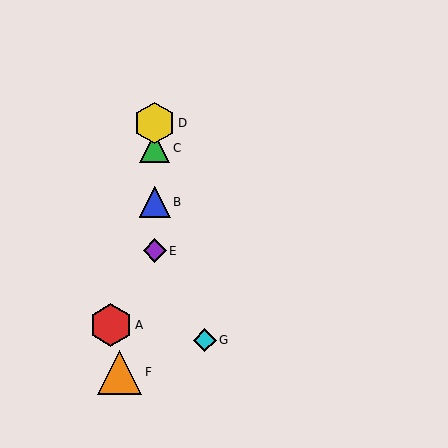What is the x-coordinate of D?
Object D is at x≈155.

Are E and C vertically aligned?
Yes, both are at x≈155.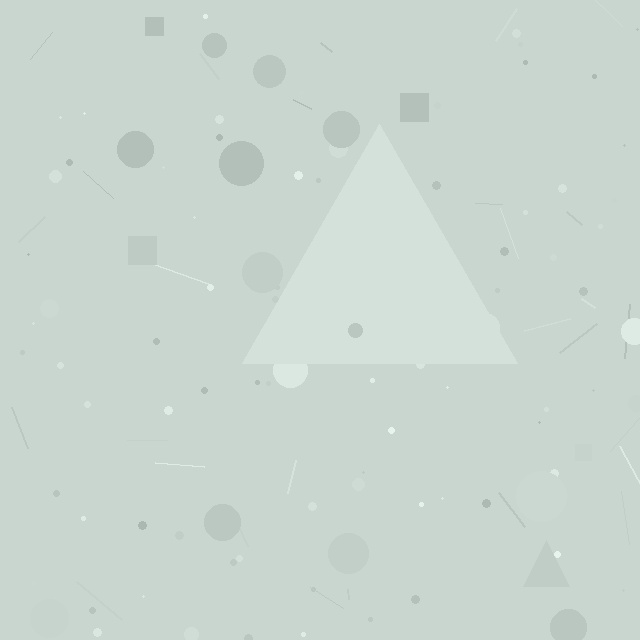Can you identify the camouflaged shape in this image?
The camouflaged shape is a triangle.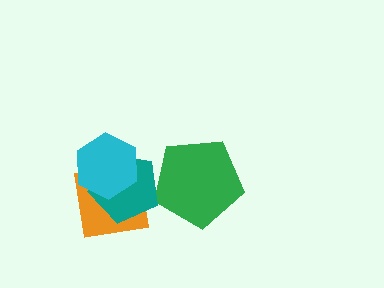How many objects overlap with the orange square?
2 objects overlap with the orange square.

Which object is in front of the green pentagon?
The teal pentagon is in front of the green pentagon.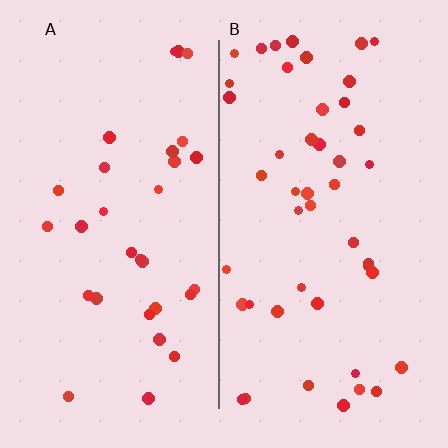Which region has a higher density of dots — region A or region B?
B (the right).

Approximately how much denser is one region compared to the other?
Approximately 1.5× — region B over region A.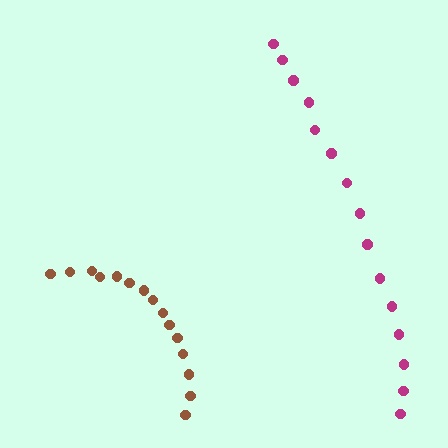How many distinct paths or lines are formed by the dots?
There are 2 distinct paths.